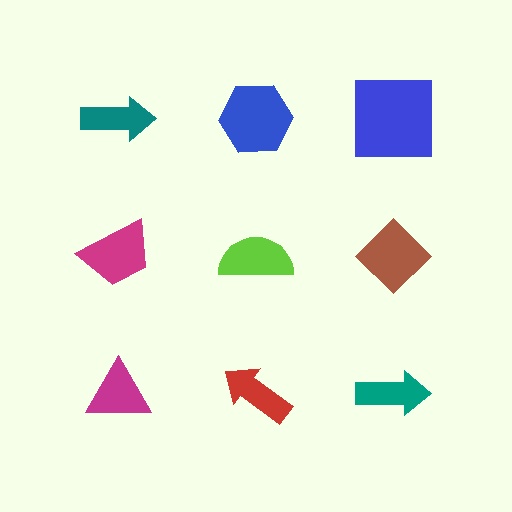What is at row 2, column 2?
A lime semicircle.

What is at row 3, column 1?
A magenta triangle.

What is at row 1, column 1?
A teal arrow.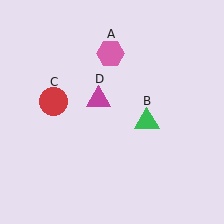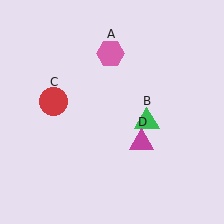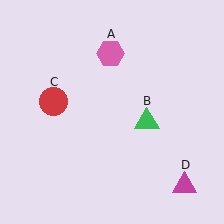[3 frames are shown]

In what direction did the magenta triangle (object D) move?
The magenta triangle (object D) moved down and to the right.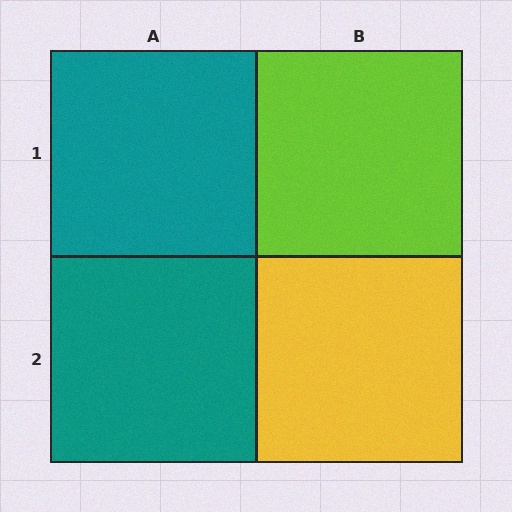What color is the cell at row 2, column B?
Yellow.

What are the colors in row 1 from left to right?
Teal, lime.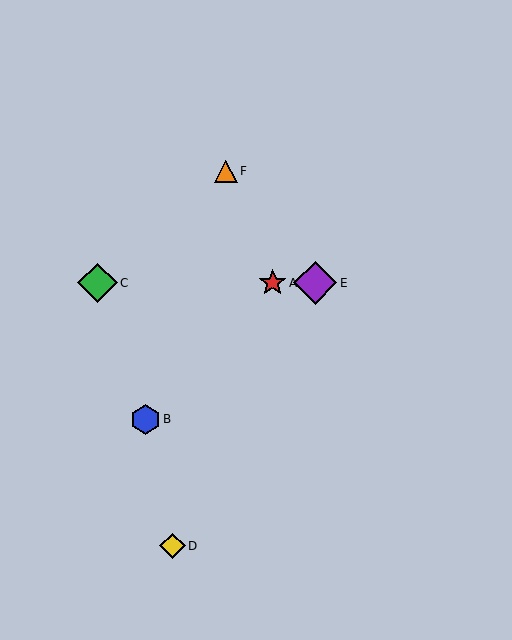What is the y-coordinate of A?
Object A is at y≈283.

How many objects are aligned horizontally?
3 objects (A, C, E) are aligned horizontally.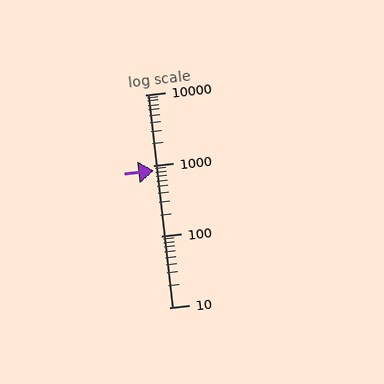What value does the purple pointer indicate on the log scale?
The pointer indicates approximately 860.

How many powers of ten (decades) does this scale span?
The scale spans 3 decades, from 10 to 10000.